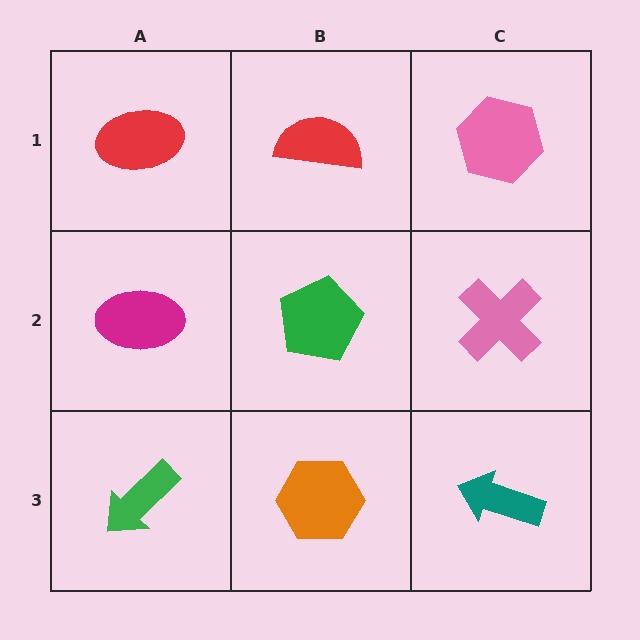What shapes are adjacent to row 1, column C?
A pink cross (row 2, column C), a red semicircle (row 1, column B).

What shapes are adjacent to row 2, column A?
A red ellipse (row 1, column A), a green arrow (row 3, column A), a green pentagon (row 2, column B).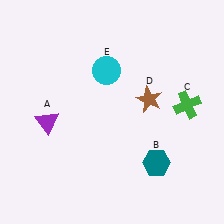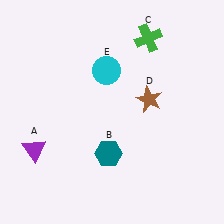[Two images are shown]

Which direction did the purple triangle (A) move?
The purple triangle (A) moved down.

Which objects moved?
The objects that moved are: the purple triangle (A), the teal hexagon (B), the green cross (C).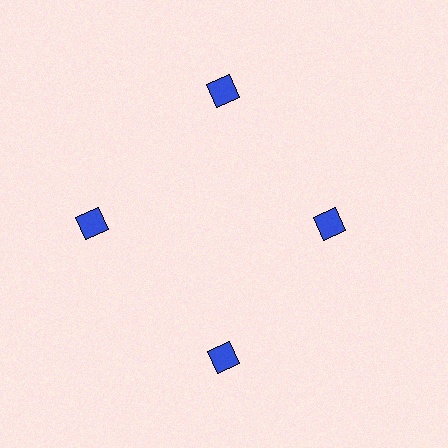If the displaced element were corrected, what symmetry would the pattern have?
It would have 4-fold rotational symmetry — the pattern would map onto itself every 90 degrees.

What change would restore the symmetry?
The symmetry would be restored by moving it outward, back onto the ring so that all 4 squares sit at equal angles and equal distance from the center.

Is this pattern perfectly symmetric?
No. The 4 blue squares are arranged in a ring, but one element near the 3 o'clock position is pulled inward toward the center, breaking the 4-fold rotational symmetry.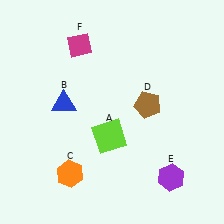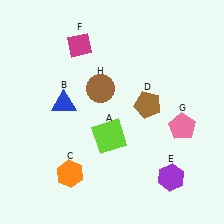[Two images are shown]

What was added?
A pink pentagon (G), a brown circle (H) were added in Image 2.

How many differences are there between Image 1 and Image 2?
There are 2 differences between the two images.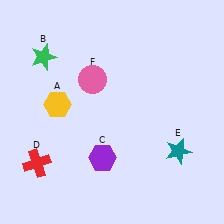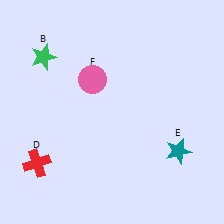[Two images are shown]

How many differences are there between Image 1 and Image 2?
There are 2 differences between the two images.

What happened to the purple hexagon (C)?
The purple hexagon (C) was removed in Image 2. It was in the bottom-left area of Image 1.